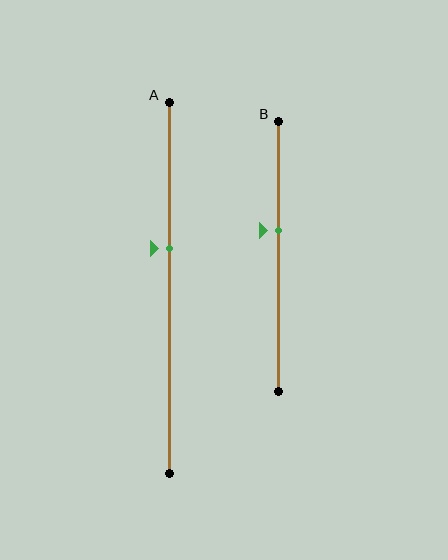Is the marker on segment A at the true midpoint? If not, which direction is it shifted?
No, the marker on segment A is shifted upward by about 11% of the segment length.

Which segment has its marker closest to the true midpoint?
Segment B has its marker closest to the true midpoint.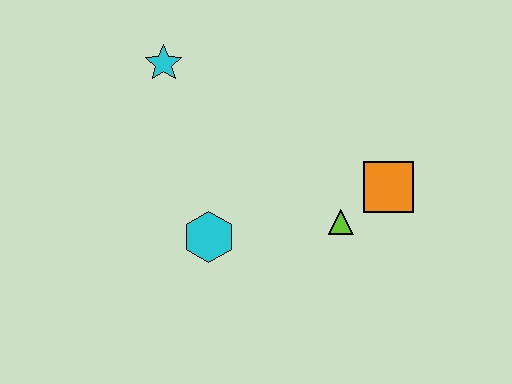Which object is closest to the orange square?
The lime triangle is closest to the orange square.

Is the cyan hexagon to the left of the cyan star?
No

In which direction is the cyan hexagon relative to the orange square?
The cyan hexagon is to the left of the orange square.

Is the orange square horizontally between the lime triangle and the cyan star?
No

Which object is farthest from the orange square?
The cyan star is farthest from the orange square.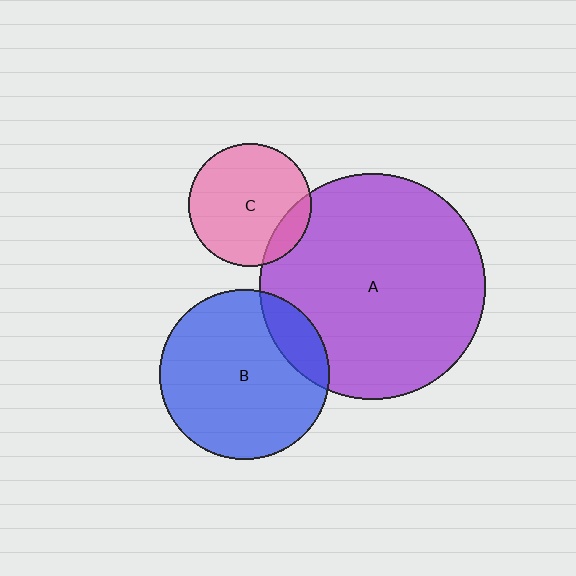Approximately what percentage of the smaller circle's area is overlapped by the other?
Approximately 15%.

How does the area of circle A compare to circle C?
Approximately 3.4 times.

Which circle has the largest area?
Circle A (purple).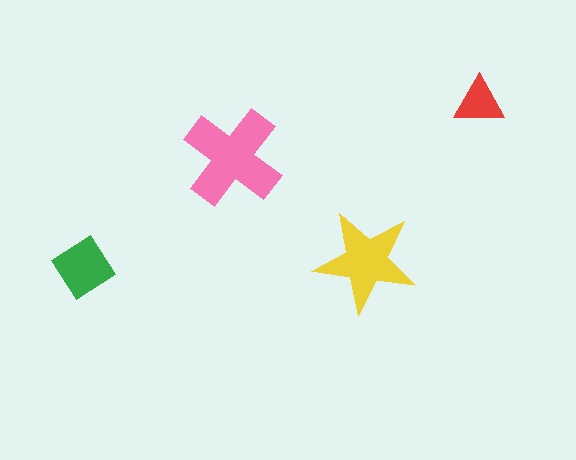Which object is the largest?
The pink cross.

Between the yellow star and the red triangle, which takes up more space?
The yellow star.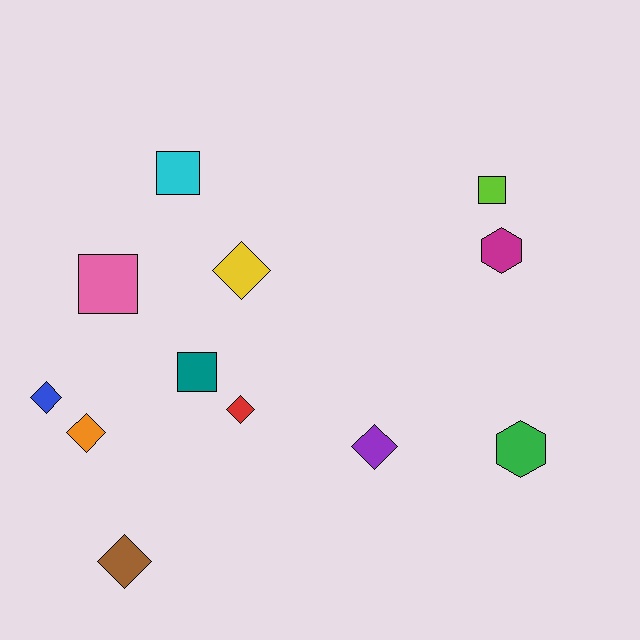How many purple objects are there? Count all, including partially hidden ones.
There is 1 purple object.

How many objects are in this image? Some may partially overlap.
There are 12 objects.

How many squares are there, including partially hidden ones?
There are 4 squares.